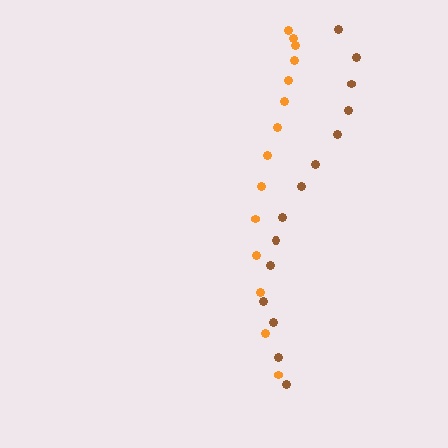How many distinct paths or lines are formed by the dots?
There are 2 distinct paths.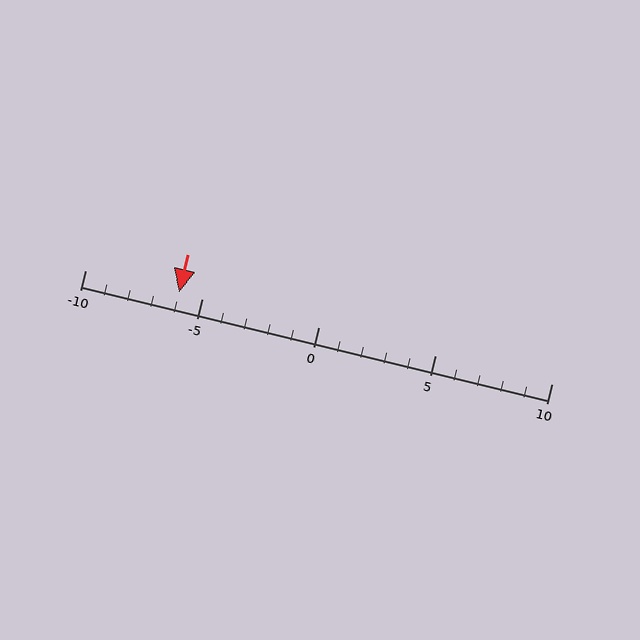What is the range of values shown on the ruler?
The ruler shows values from -10 to 10.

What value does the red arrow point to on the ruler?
The red arrow points to approximately -6.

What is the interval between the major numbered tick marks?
The major tick marks are spaced 5 units apart.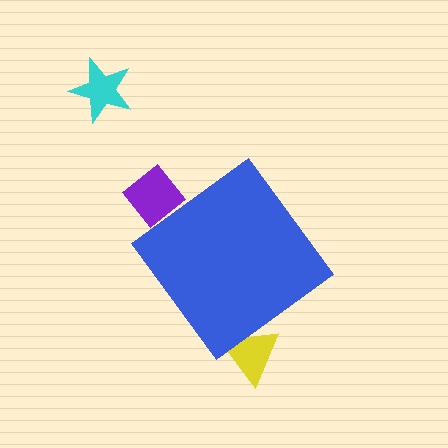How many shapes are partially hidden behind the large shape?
2 shapes are partially hidden.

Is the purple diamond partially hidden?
Yes, the purple diamond is partially hidden behind the blue diamond.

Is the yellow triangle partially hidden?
Yes, the yellow triangle is partially hidden behind the blue diamond.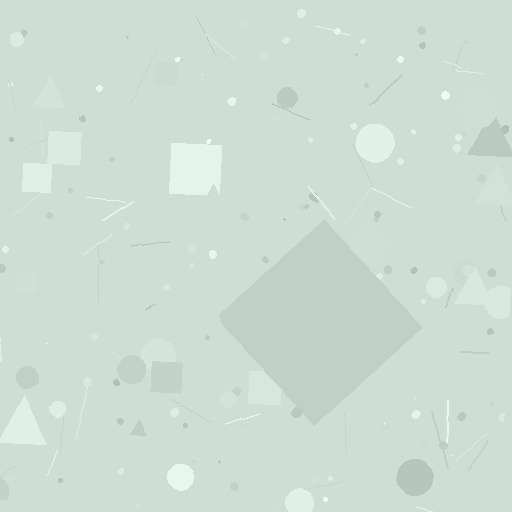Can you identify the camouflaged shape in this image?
The camouflaged shape is a diamond.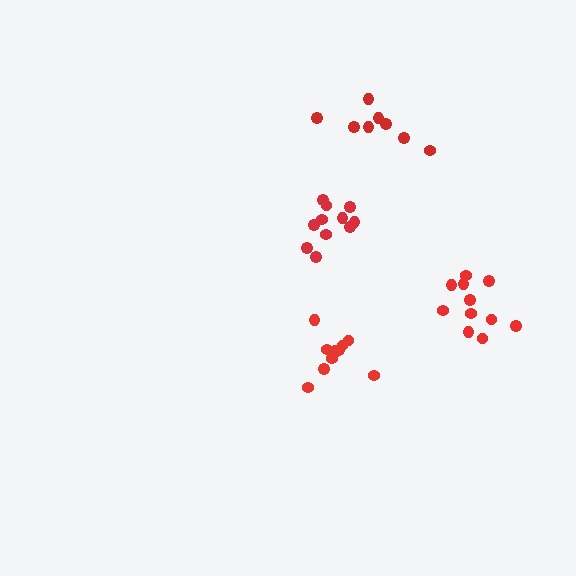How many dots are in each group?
Group 1: 11 dots, Group 2: 8 dots, Group 3: 11 dots, Group 4: 11 dots (41 total).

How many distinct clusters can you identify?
There are 4 distinct clusters.